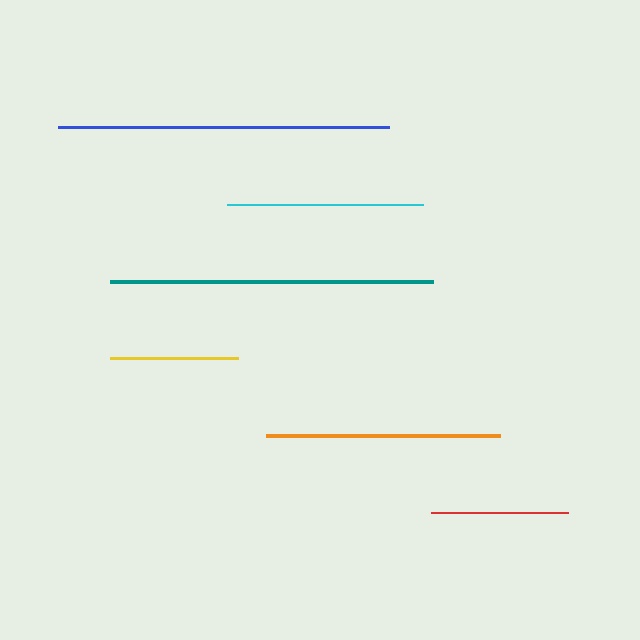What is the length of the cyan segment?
The cyan segment is approximately 195 pixels long.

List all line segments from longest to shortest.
From longest to shortest: blue, teal, orange, cyan, red, yellow.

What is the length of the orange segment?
The orange segment is approximately 234 pixels long.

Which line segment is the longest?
The blue line is the longest at approximately 331 pixels.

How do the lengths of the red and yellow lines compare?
The red and yellow lines are approximately the same length.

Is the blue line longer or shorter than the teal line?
The blue line is longer than the teal line.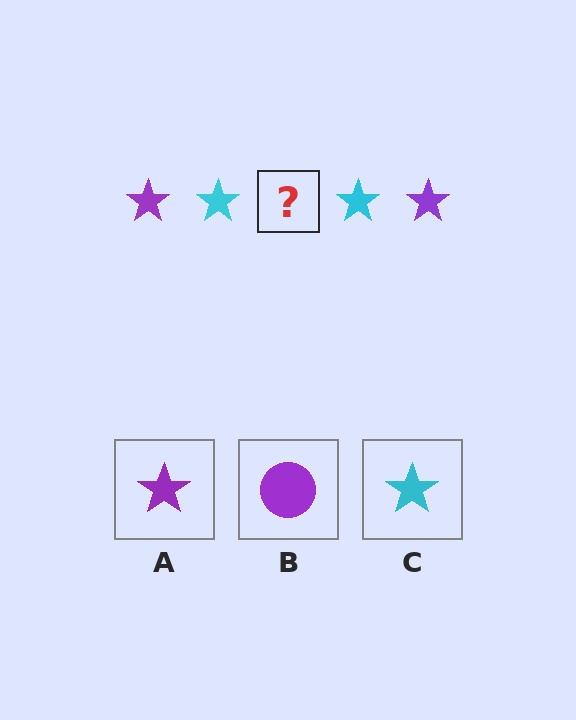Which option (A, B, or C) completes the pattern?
A.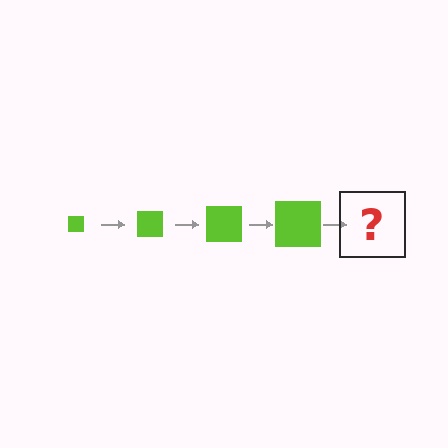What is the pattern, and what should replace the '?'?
The pattern is that the square gets progressively larger each step. The '?' should be a lime square, larger than the previous one.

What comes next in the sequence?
The next element should be a lime square, larger than the previous one.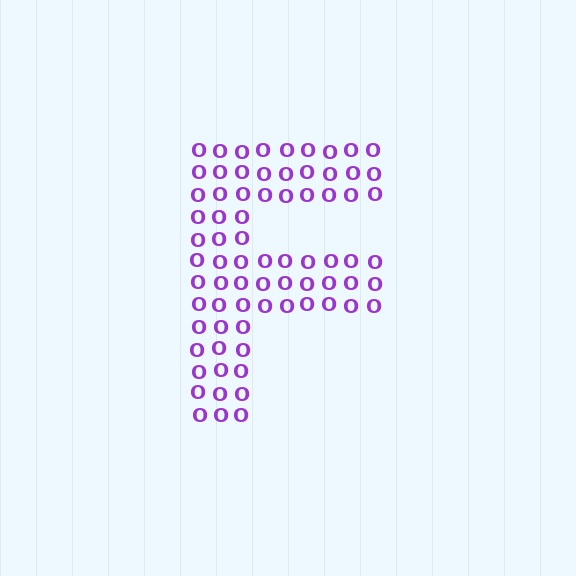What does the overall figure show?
The overall figure shows the letter F.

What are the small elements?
The small elements are letter O's.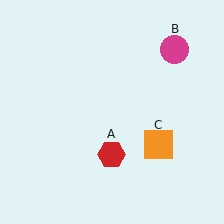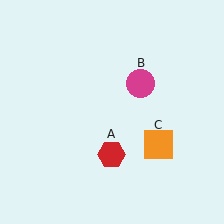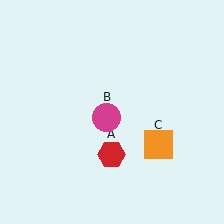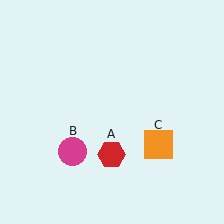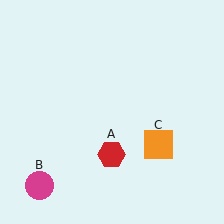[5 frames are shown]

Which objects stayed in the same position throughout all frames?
Red hexagon (object A) and orange square (object C) remained stationary.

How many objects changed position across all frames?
1 object changed position: magenta circle (object B).